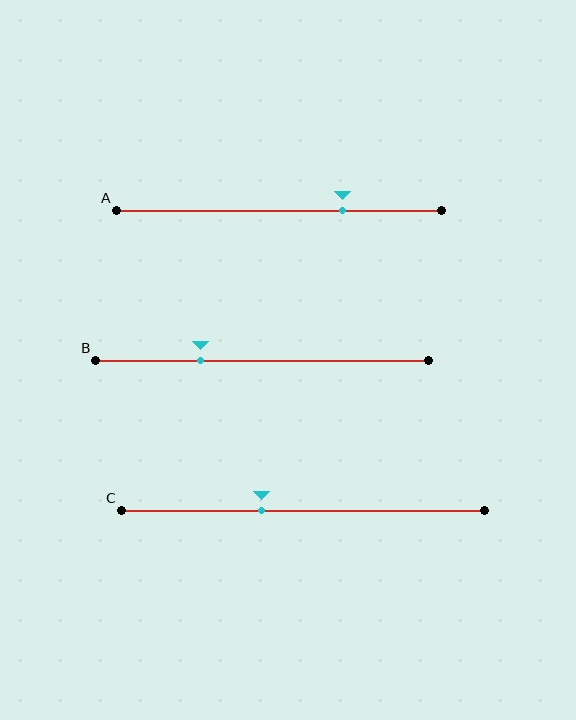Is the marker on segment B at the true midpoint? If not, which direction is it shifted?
No, the marker on segment B is shifted to the left by about 19% of the segment length.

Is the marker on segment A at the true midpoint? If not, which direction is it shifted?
No, the marker on segment A is shifted to the right by about 20% of the segment length.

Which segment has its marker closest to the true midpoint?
Segment C has its marker closest to the true midpoint.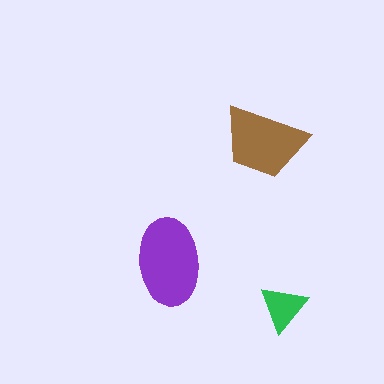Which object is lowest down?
The green triangle is bottommost.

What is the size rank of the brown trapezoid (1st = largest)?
2nd.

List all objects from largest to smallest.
The purple ellipse, the brown trapezoid, the green triangle.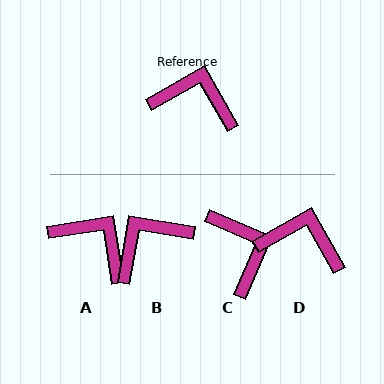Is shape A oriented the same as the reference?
No, it is off by about 21 degrees.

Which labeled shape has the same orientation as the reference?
D.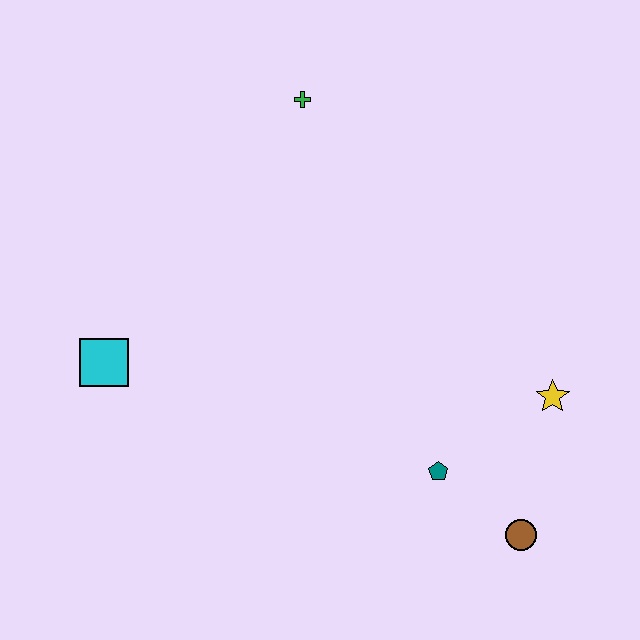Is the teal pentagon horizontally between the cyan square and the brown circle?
Yes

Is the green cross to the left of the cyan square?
No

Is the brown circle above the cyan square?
No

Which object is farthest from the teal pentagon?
The green cross is farthest from the teal pentagon.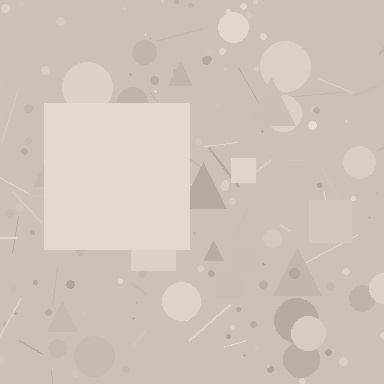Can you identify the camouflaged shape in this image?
The camouflaged shape is a square.